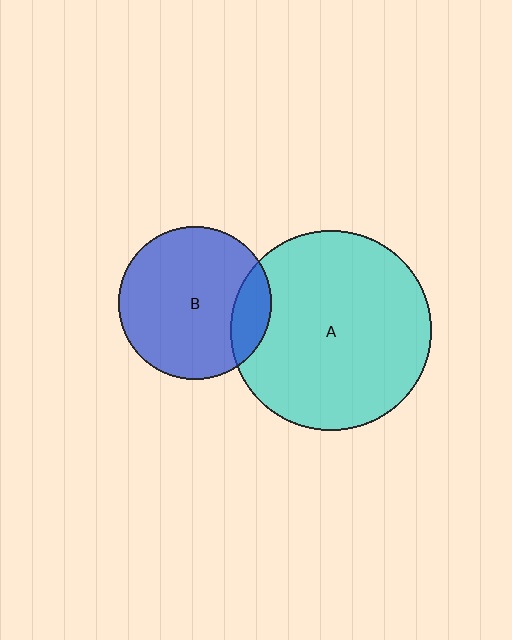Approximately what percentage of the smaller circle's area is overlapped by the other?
Approximately 15%.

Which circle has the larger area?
Circle A (cyan).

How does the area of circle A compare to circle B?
Approximately 1.7 times.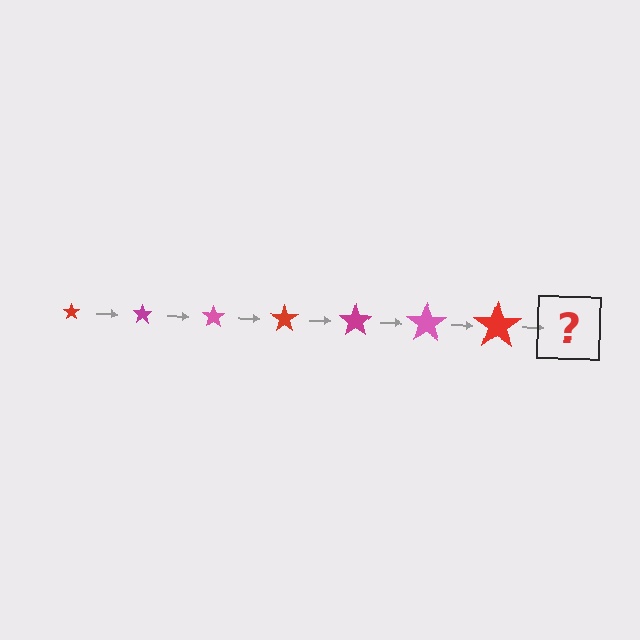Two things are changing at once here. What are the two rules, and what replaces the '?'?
The two rules are that the star grows larger each step and the color cycles through red, magenta, and pink. The '?' should be a magenta star, larger than the previous one.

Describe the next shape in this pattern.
It should be a magenta star, larger than the previous one.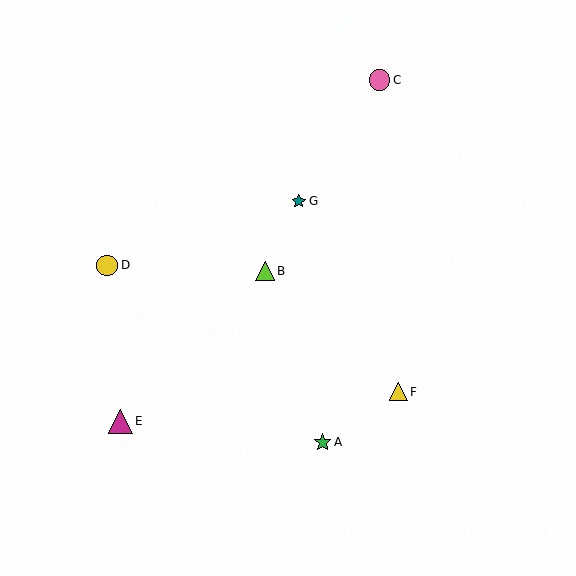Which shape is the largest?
The magenta triangle (labeled E) is the largest.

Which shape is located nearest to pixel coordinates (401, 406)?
The yellow triangle (labeled F) at (398, 392) is nearest to that location.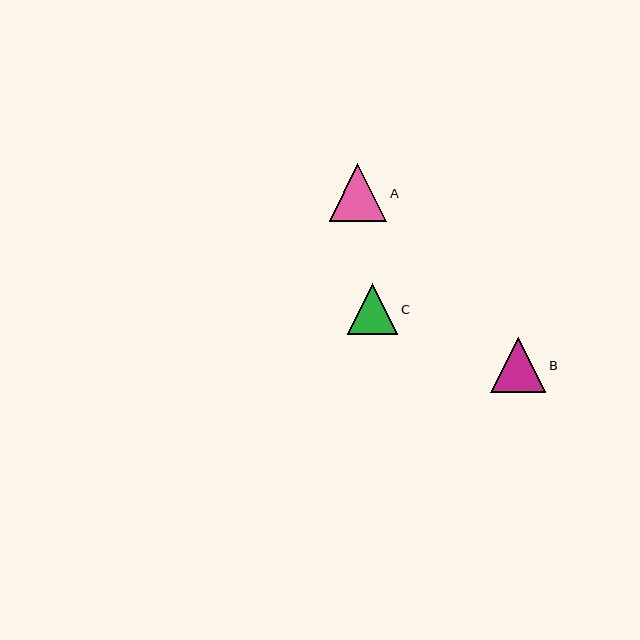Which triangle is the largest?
Triangle A is the largest with a size of approximately 57 pixels.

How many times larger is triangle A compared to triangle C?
Triangle A is approximately 1.1 times the size of triangle C.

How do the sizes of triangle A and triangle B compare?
Triangle A and triangle B are approximately the same size.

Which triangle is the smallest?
Triangle C is the smallest with a size of approximately 51 pixels.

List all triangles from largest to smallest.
From largest to smallest: A, B, C.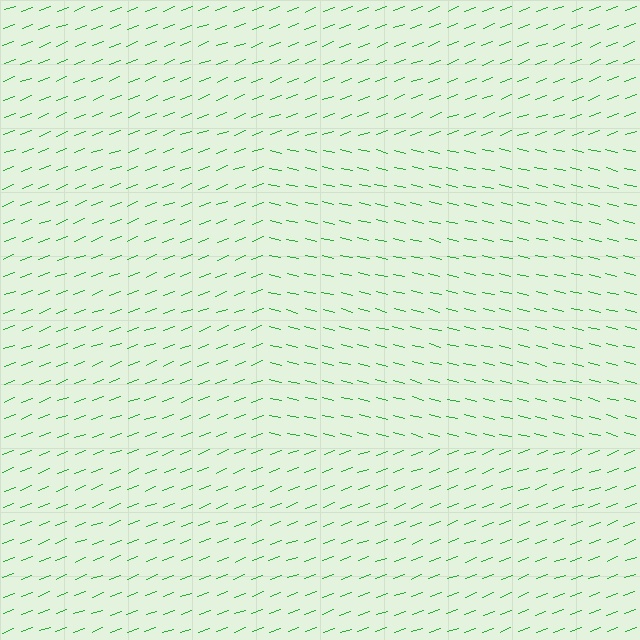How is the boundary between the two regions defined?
The boundary is defined purely by a change in line orientation (approximately 34 degrees difference). All lines are the same color and thickness.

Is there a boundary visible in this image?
Yes, there is a texture boundary formed by a change in line orientation.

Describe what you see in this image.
The image is filled with small green line segments. A rectangle region in the image has lines oriented differently from the surrounding lines, creating a visible texture boundary.